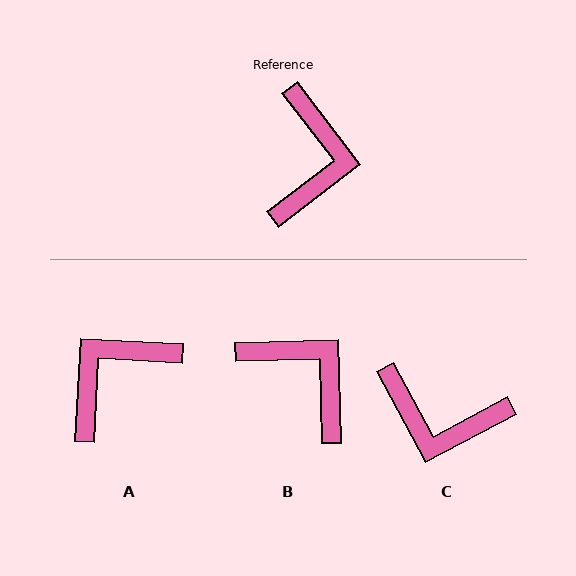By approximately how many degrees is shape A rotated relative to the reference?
Approximately 140 degrees counter-clockwise.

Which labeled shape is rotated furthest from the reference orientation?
A, about 140 degrees away.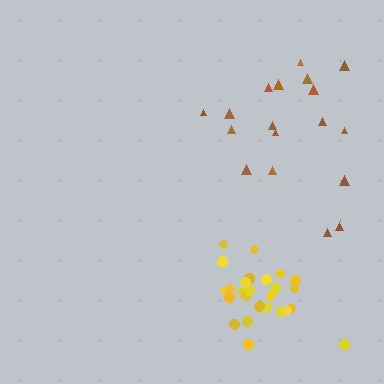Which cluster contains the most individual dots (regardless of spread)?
Yellow (27).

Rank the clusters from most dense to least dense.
yellow, brown.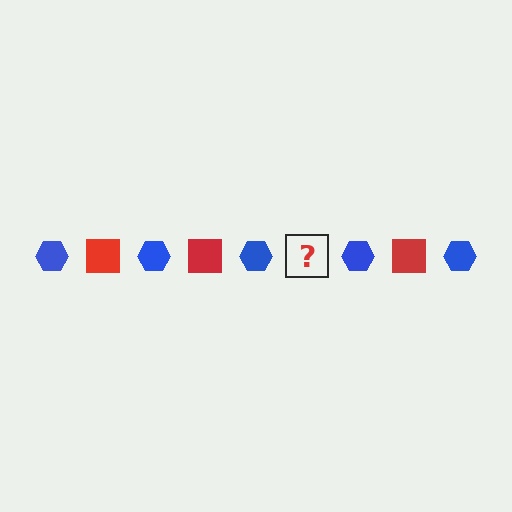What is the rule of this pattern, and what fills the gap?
The rule is that the pattern alternates between blue hexagon and red square. The gap should be filled with a red square.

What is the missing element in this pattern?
The missing element is a red square.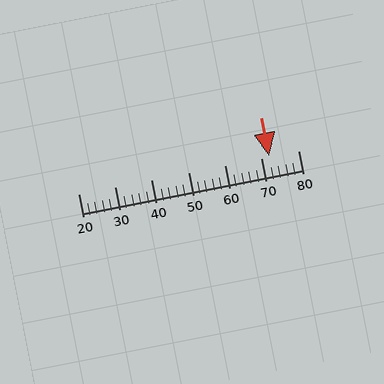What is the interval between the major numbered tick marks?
The major tick marks are spaced 10 units apart.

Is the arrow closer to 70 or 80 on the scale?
The arrow is closer to 70.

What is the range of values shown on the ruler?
The ruler shows values from 20 to 80.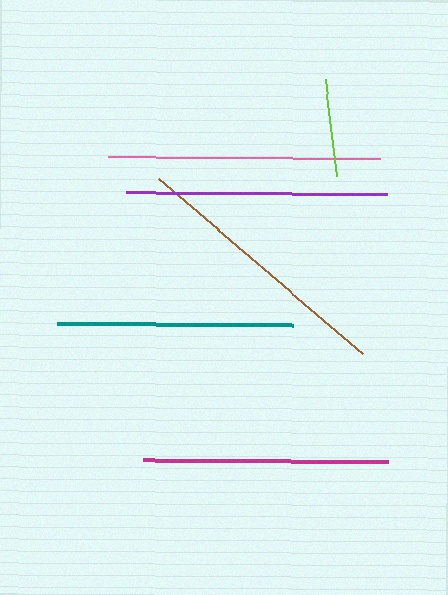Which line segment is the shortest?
The lime line is the shortest at approximately 98 pixels.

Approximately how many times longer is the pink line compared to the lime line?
The pink line is approximately 2.8 times the length of the lime line.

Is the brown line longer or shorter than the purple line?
The brown line is longer than the purple line.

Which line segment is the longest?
The pink line is the longest at approximately 272 pixels.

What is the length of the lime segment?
The lime segment is approximately 98 pixels long.